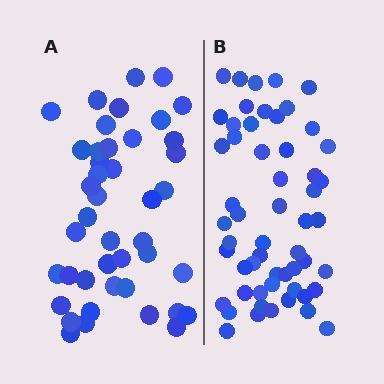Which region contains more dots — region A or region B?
Region B (the right region) has more dots.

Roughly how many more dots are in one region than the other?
Region B has roughly 12 or so more dots than region A.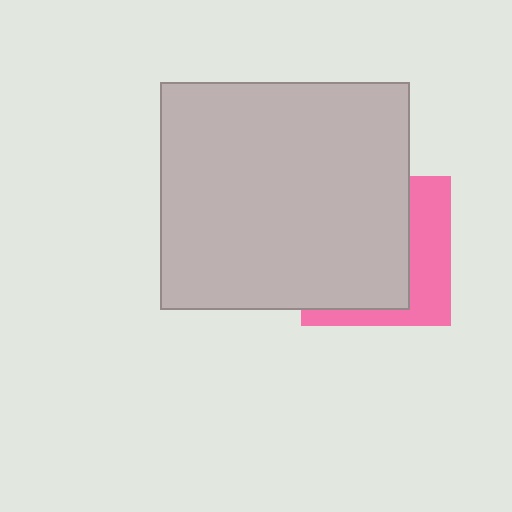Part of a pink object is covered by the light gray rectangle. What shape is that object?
It is a square.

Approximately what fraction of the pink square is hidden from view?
Roughly 64% of the pink square is hidden behind the light gray rectangle.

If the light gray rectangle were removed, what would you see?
You would see the complete pink square.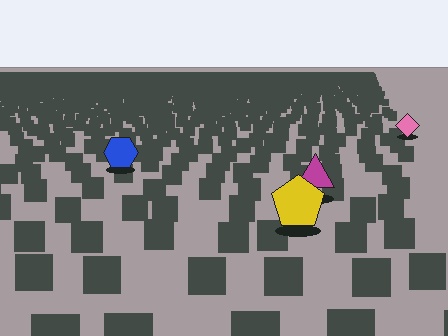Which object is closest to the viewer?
The yellow pentagon is closest. The texture marks near it are larger and more spread out.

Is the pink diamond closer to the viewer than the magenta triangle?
No. The magenta triangle is closer — you can tell from the texture gradient: the ground texture is coarser near it.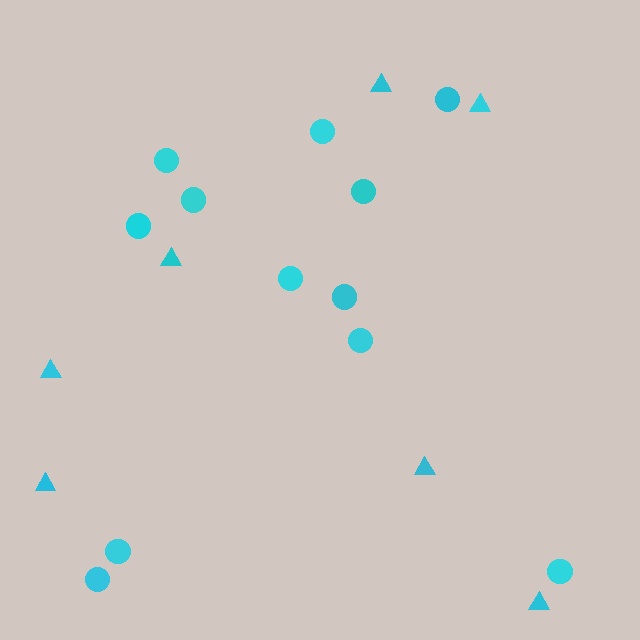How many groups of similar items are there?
There are 2 groups: one group of circles (12) and one group of triangles (7).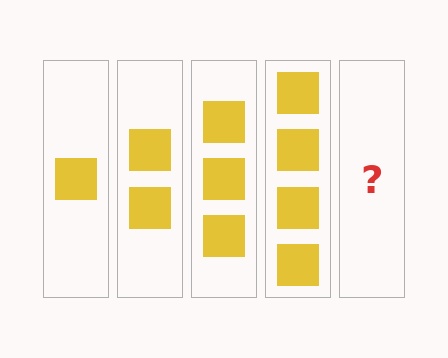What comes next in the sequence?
The next element should be 5 squares.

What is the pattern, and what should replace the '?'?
The pattern is that each step adds one more square. The '?' should be 5 squares.